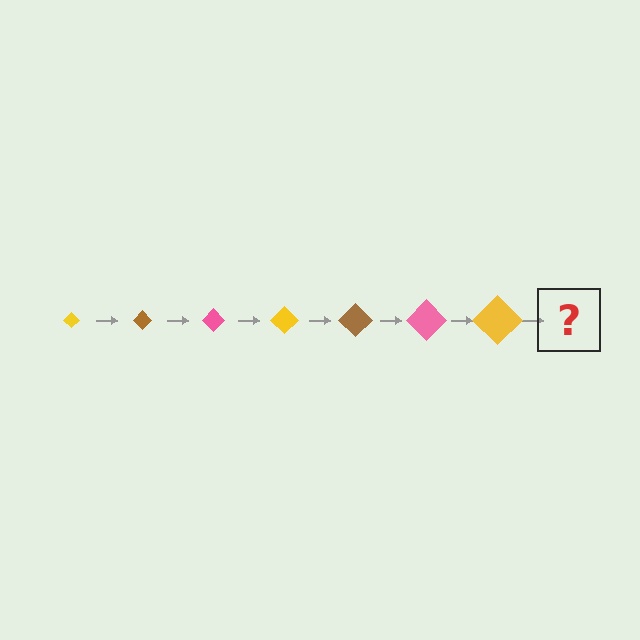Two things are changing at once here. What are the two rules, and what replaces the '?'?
The two rules are that the diamond grows larger each step and the color cycles through yellow, brown, and pink. The '?' should be a brown diamond, larger than the previous one.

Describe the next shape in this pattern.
It should be a brown diamond, larger than the previous one.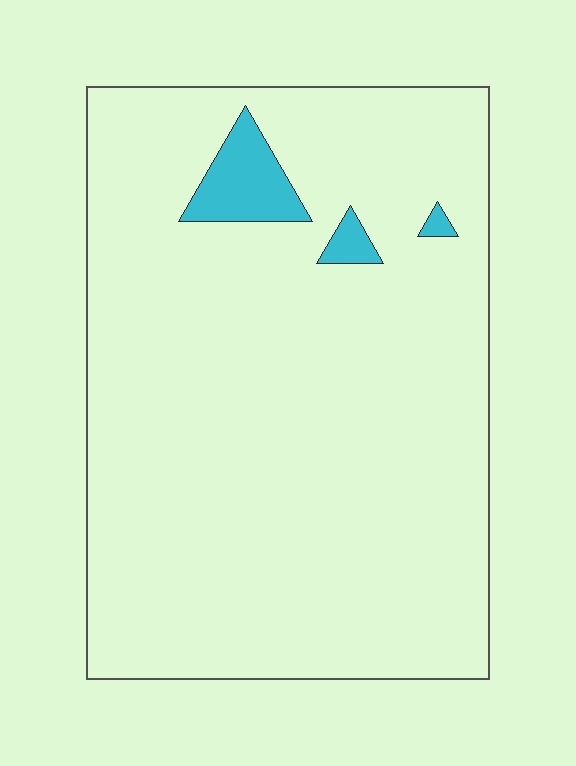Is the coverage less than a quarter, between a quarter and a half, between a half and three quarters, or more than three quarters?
Less than a quarter.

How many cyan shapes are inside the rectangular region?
3.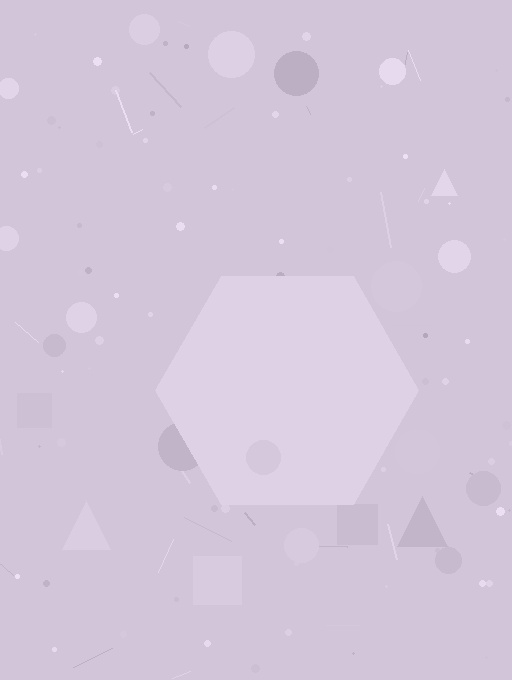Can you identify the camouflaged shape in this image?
The camouflaged shape is a hexagon.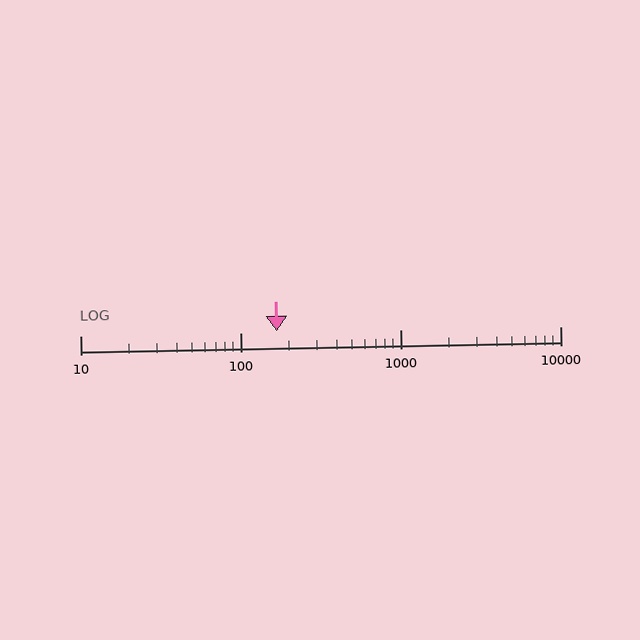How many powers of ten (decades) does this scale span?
The scale spans 3 decades, from 10 to 10000.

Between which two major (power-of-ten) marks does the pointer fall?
The pointer is between 100 and 1000.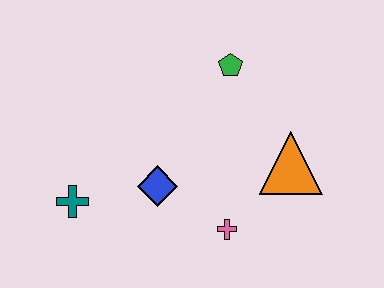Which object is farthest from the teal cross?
The orange triangle is farthest from the teal cross.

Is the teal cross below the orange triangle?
Yes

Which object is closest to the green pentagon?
The orange triangle is closest to the green pentagon.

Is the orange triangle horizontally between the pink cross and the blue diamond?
No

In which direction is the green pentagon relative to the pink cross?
The green pentagon is above the pink cross.